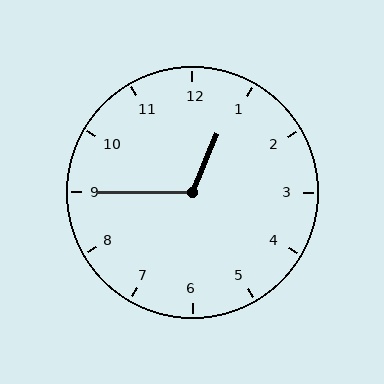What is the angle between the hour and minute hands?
Approximately 112 degrees.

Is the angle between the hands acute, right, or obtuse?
It is obtuse.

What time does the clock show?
12:45.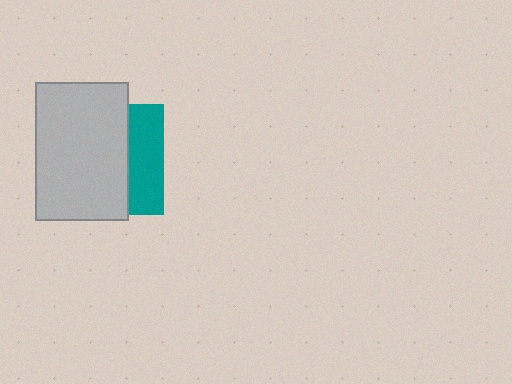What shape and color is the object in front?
The object in front is a light gray rectangle.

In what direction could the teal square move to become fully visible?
The teal square could move right. That would shift it out from behind the light gray rectangle entirely.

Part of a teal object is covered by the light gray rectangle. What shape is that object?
It is a square.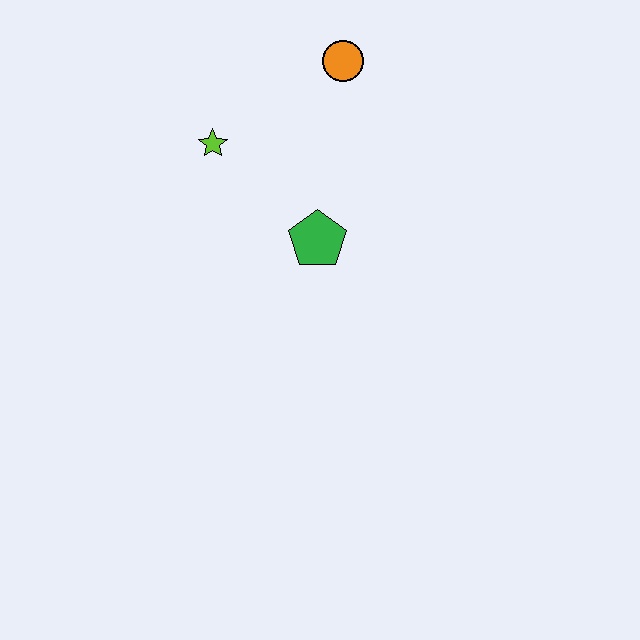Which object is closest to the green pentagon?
The lime star is closest to the green pentagon.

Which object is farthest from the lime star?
The orange circle is farthest from the lime star.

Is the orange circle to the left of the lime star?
No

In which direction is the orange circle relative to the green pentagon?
The orange circle is above the green pentagon.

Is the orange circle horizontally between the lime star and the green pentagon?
No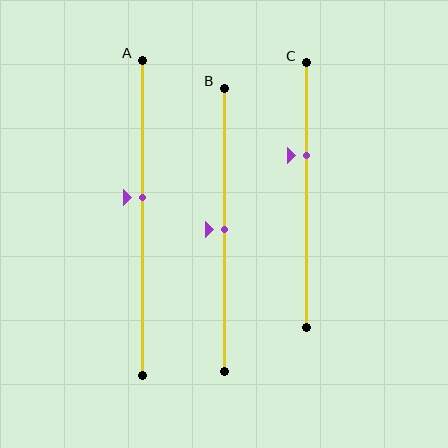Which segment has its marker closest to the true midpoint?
Segment B has its marker closest to the true midpoint.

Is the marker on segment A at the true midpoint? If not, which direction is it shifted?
No, the marker on segment A is shifted upward by about 6% of the segment length.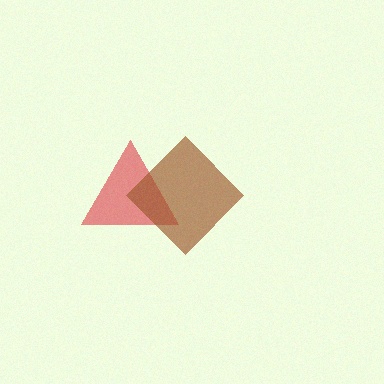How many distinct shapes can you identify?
There are 2 distinct shapes: a red triangle, a brown diamond.